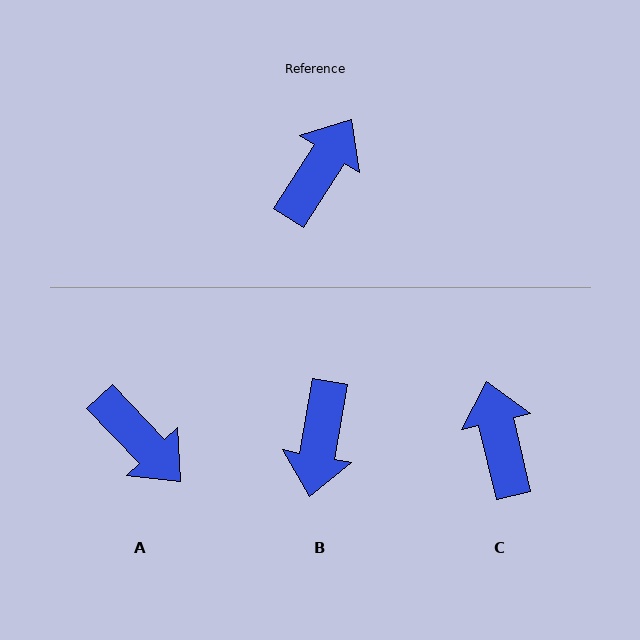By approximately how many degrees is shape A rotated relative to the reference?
Approximately 104 degrees clockwise.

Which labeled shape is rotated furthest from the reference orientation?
B, about 158 degrees away.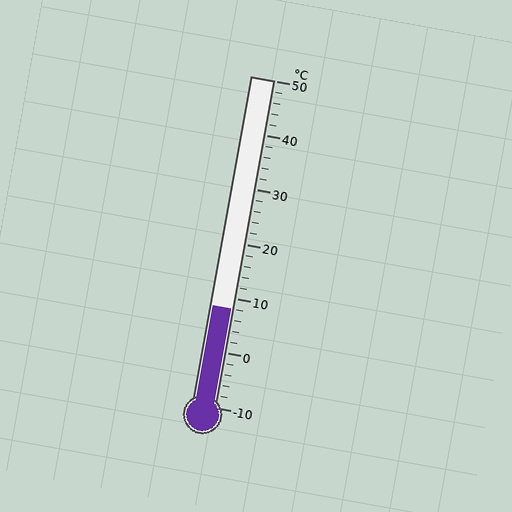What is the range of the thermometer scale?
The thermometer scale ranges from -10°C to 50°C.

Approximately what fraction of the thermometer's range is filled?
The thermometer is filled to approximately 30% of its range.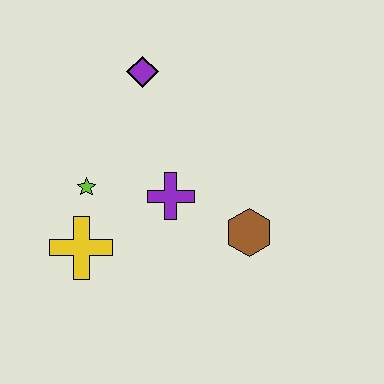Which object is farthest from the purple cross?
The purple diamond is farthest from the purple cross.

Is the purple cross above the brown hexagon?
Yes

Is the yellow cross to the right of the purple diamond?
No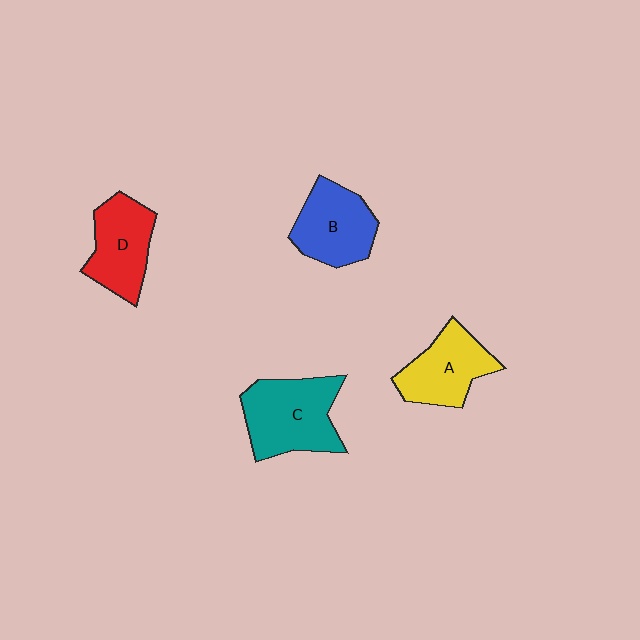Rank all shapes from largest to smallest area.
From largest to smallest: C (teal), B (blue), A (yellow), D (red).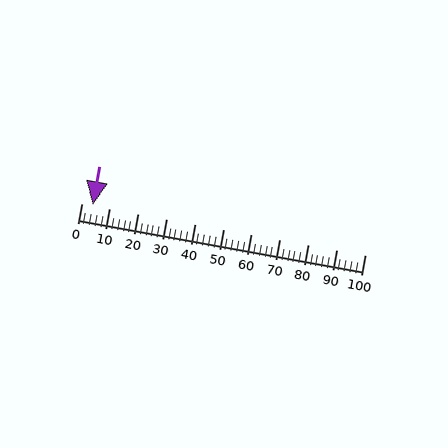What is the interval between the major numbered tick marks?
The major tick marks are spaced 10 units apart.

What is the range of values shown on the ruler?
The ruler shows values from 0 to 100.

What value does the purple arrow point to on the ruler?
The purple arrow points to approximately 4.